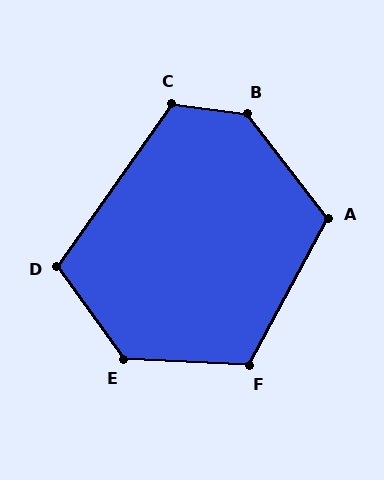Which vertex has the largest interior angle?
B, at approximately 135 degrees.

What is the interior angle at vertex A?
Approximately 114 degrees (obtuse).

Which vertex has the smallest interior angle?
D, at approximately 109 degrees.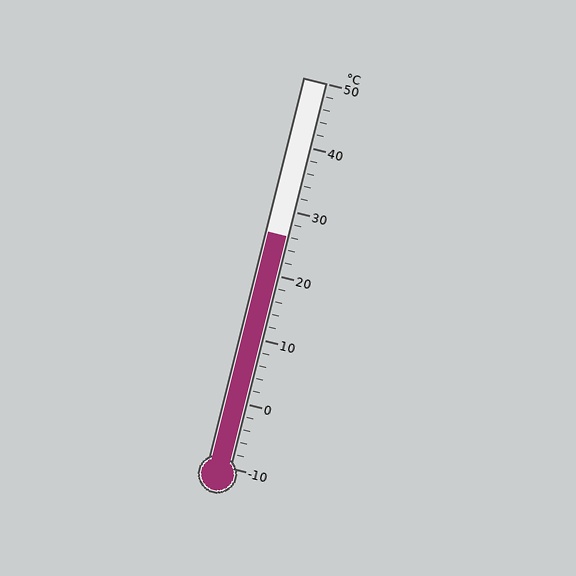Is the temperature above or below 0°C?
The temperature is above 0°C.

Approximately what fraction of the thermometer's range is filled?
The thermometer is filled to approximately 60% of its range.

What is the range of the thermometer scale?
The thermometer scale ranges from -10°C to 50°C.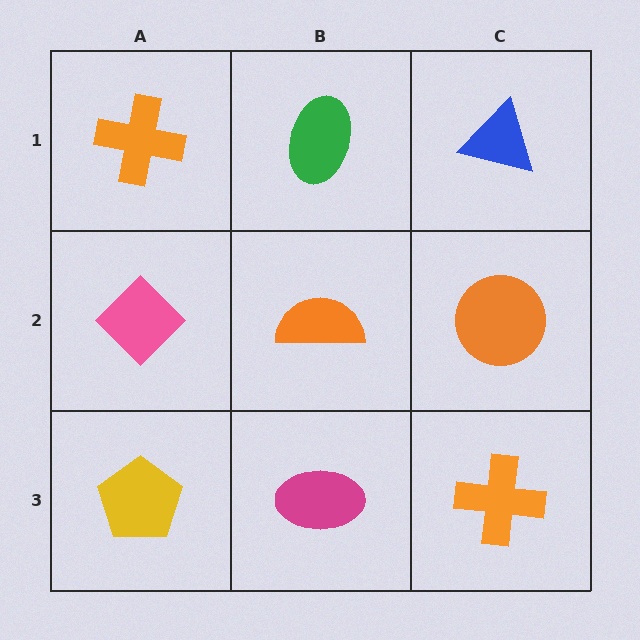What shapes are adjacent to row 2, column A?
An orange cross (row 1, column A), a yellow pentagon (row 3, column A), an orange semicircle (row 2, column B).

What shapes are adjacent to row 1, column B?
An orange semicircle (row 2, column B), an orange cross (row 1, column A), a blue triangle (row 1, column C).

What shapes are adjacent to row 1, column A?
A pink diamond (row 2, column A), a green ellipse (row 1, column B).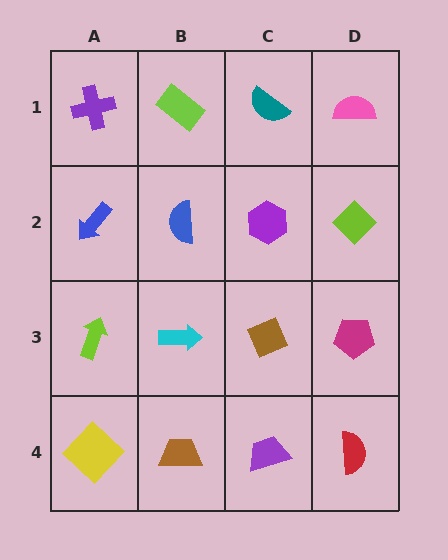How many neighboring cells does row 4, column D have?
2.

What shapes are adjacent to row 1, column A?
A blue arrow (row 2, column A), a lime rectangle (row 1, column B).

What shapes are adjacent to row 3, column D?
A lime diamond (row 2, column D), a red semicircle (row 4, column D), a brown diamond (row 3, column C).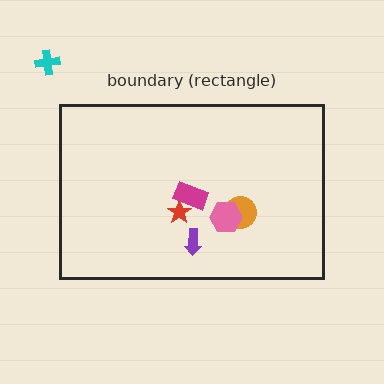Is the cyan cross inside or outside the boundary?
Outside.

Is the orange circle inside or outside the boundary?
Inside.